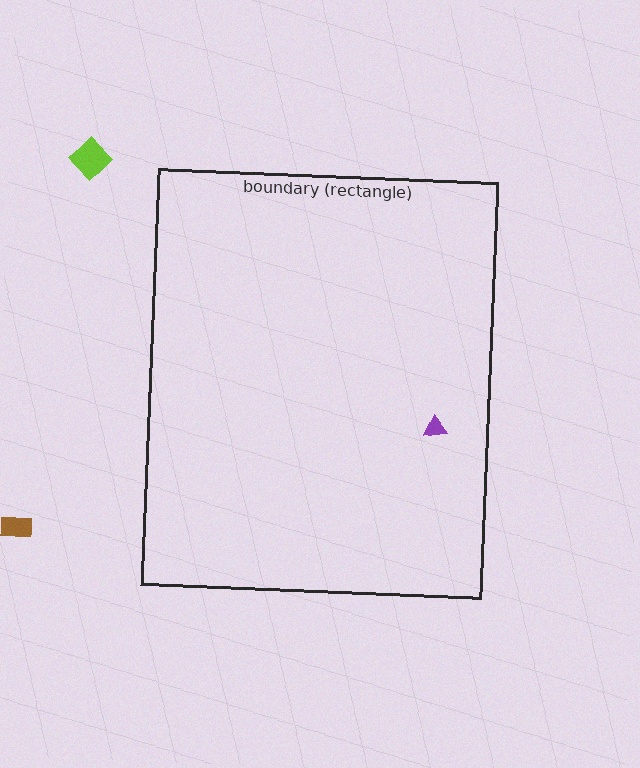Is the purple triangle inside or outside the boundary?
Inside.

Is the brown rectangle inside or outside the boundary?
Outside.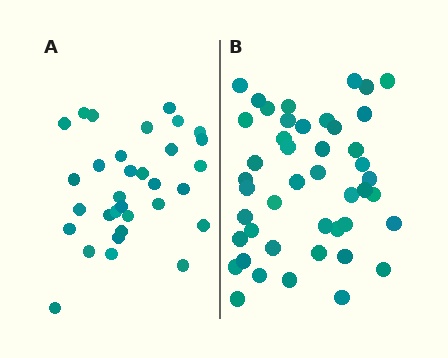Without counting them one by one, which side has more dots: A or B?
Region B (the right region) has more dots.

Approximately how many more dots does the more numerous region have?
Region B has approximately 15 more dots than region A.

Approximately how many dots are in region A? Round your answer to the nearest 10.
About 30 dots. (The exact count is 32, which rounds to 30.)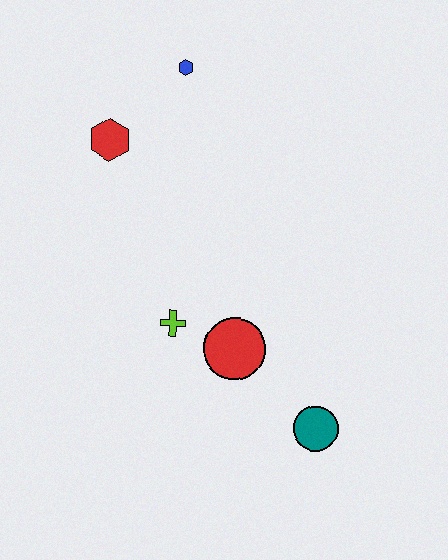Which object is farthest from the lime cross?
The blue hexagon is farthest from the lime cross.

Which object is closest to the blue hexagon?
The red hexagon is closest to the blue hexagon.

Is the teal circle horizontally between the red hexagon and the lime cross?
No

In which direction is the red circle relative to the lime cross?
The red circle is to the right of the lime cross.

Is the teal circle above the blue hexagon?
No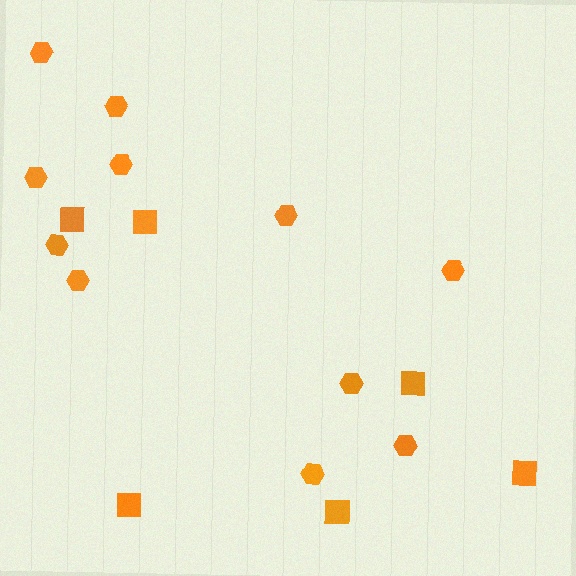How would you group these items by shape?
There are 2 groups: one group of squares (6) and one group of hexagons (11).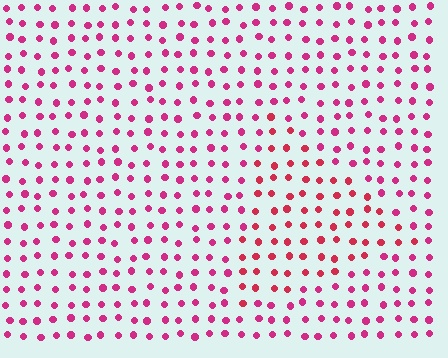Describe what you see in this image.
The image is filled with small magenta elements in a uniform arrangement. A triangle-shaped region is visible where the elements are tinted to a slightly different hue, forming a subtle color boundary.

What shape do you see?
I see a triangle.